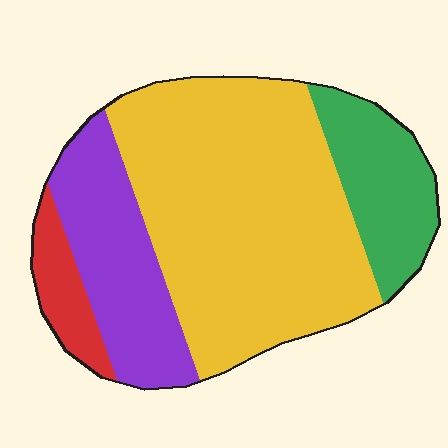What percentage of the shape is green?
Green takes up less than a sixth of the shape.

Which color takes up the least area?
Red, at roughly 5%.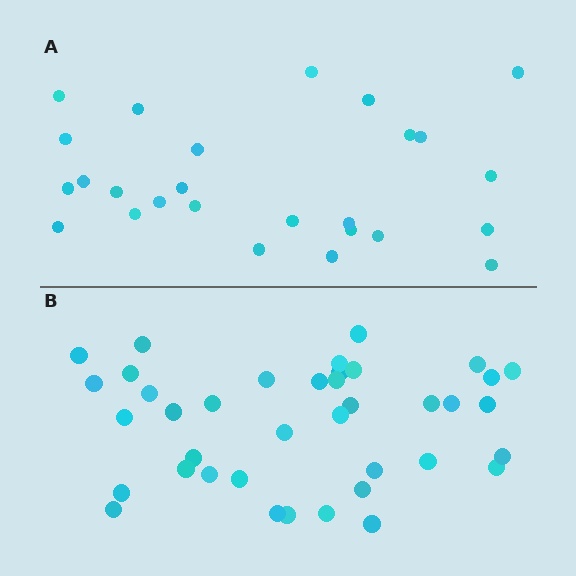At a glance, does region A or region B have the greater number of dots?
Region B (the bottom region) has more dots.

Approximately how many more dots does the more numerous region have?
Region B has approximately 15 more dots than region A.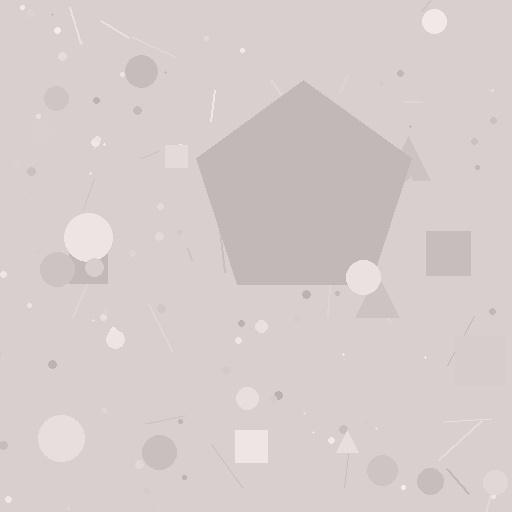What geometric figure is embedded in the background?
A pentagon is embedded in the background.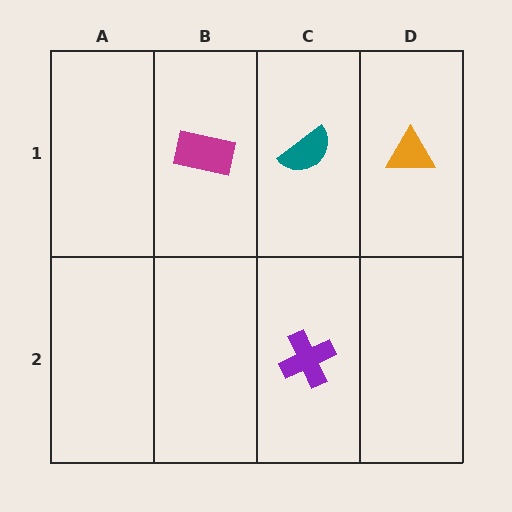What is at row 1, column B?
A magenta rectangle.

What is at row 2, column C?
A purple cross.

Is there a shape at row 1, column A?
No, that cell is empty.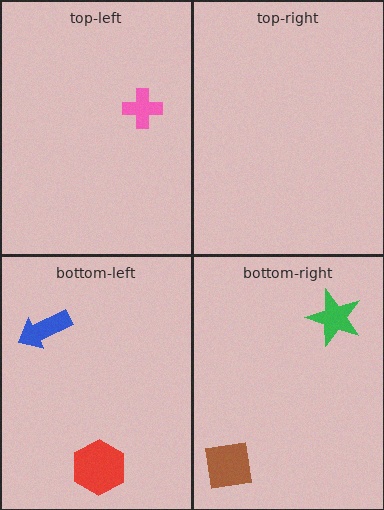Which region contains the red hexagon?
The bottom-left region.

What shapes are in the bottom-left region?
The red hexagon, the blue arrow.